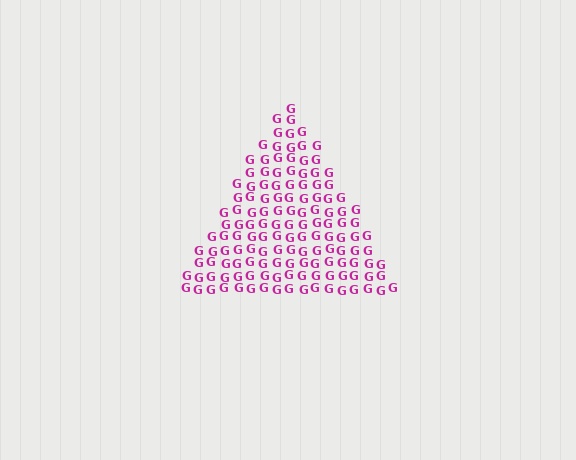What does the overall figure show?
The overall figure shows a triangle.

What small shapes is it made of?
It is made of small letter G's.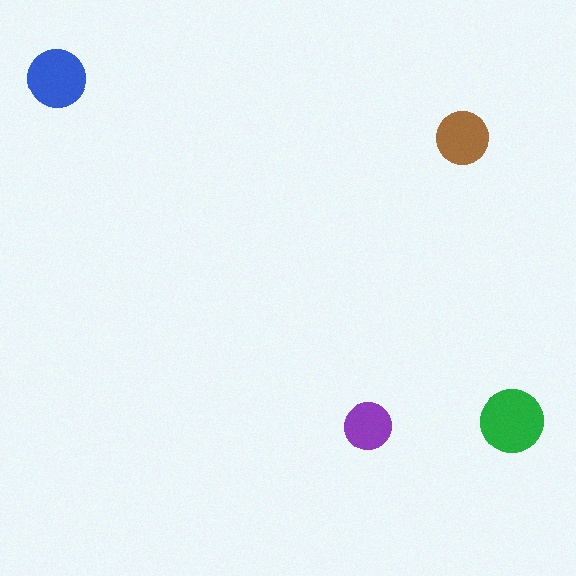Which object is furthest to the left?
The blue circle is leftmost.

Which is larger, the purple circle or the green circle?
The green one.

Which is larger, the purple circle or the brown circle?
The brown one.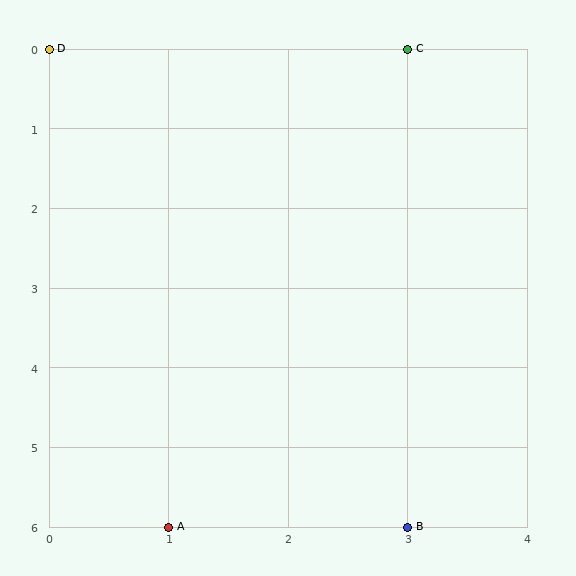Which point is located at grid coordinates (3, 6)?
Point B is at (3, 6).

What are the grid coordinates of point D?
Point D is at grid coordinates (0, 0).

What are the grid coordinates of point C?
Point C is at grid coordinates (3, 0).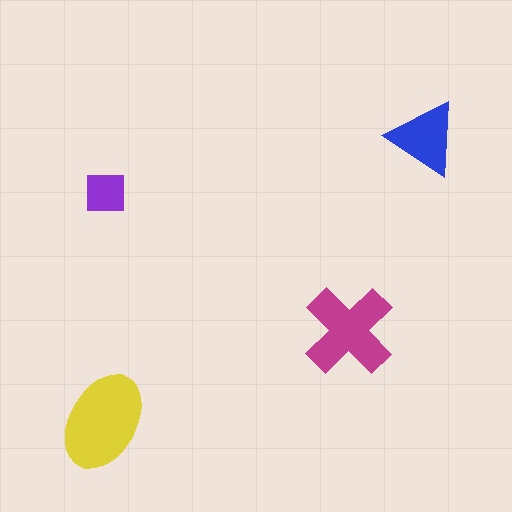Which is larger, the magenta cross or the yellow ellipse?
The yellow ellipse.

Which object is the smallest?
The purple square.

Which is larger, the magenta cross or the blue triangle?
The magenta cross.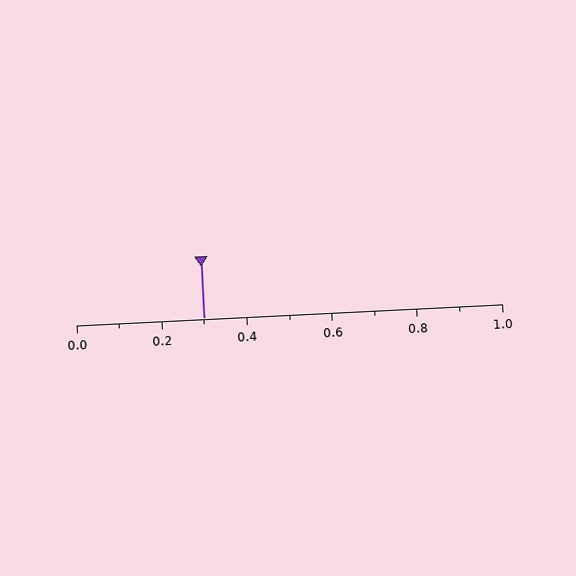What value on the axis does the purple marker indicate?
The marker indicates approximately 0.3.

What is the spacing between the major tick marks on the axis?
The major ticks are spaced 0.2 apart.